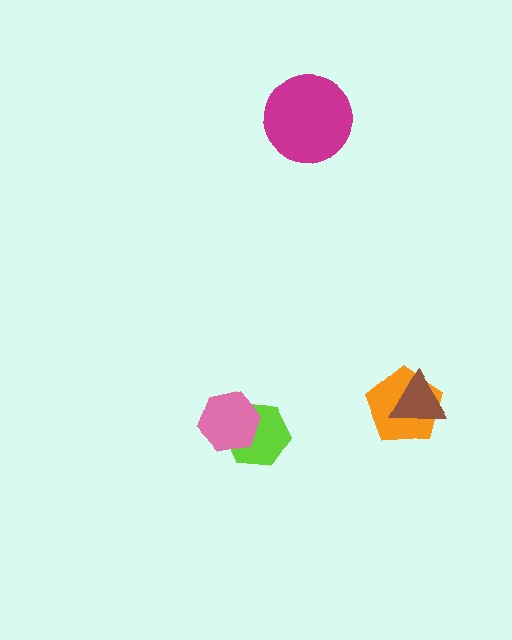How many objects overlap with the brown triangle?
1 object overlaps with the brown triangle.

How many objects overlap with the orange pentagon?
1 object overlaps with the orange pentagon.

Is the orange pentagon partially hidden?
Yes, it is partially covered by another shape.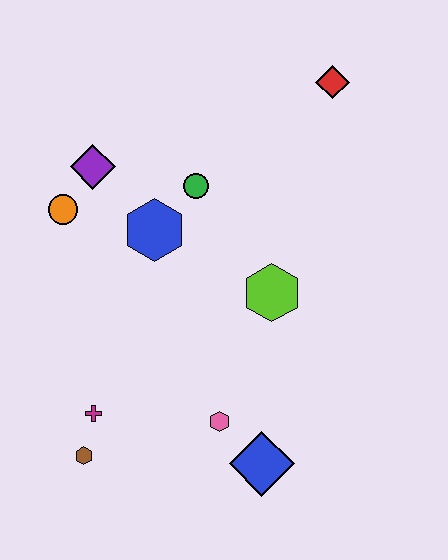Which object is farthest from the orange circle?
The blue diamond is farthest from the orange circle.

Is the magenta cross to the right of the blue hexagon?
No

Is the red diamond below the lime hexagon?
No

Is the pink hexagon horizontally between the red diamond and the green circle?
Yes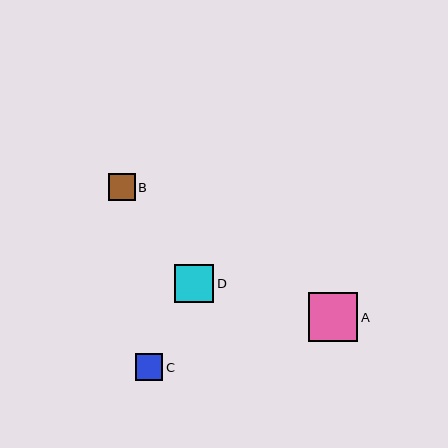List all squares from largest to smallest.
From largest to smallest: A, D, C, B.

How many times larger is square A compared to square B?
Square A is approximately 1.8 times the size of square B.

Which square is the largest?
Square A is the largest with a size of approximately 49 pixels.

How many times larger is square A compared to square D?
Square A is approximately 1.3 times the size of square D.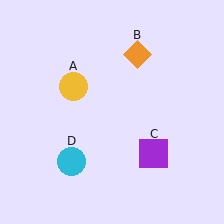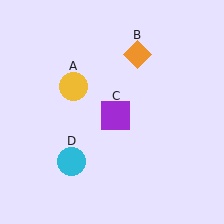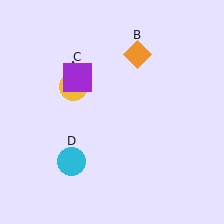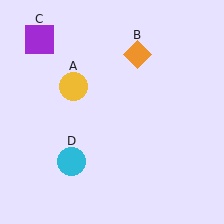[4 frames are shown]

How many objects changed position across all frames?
1 object changed position: purple square (object C).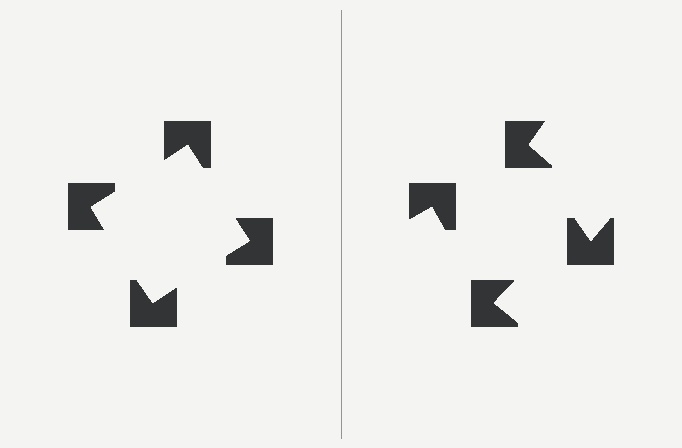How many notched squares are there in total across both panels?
8 — 4 on each side.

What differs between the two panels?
The notched squares are positioned identically on both sides; only the wedge orientations differ. On the left they align to a square; on the right they are misaligned.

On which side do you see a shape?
An illusory square appears on the left side. On the right side the wedge cuts are rotated, so no coherent shape forms.